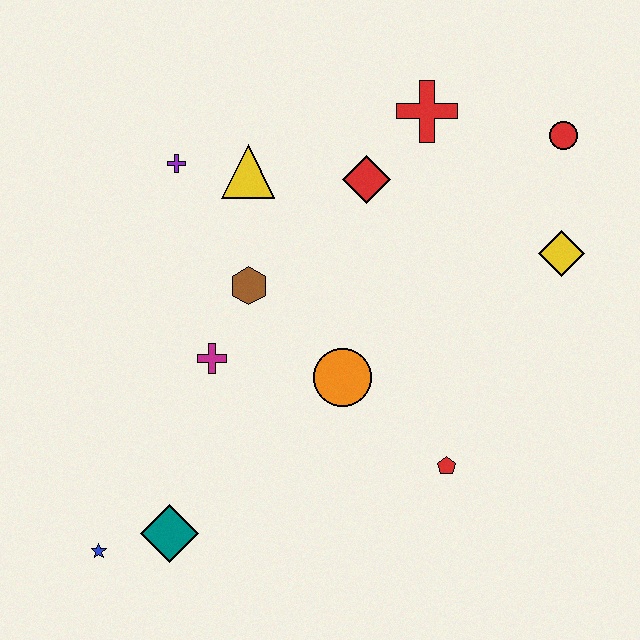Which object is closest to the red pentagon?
The orange circle is closest to the red pentagon.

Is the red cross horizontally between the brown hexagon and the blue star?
No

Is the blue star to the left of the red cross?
Yes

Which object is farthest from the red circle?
The blue star is farthest from the red circle.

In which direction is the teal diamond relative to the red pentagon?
The teal diamond is to the left of the red pentagon.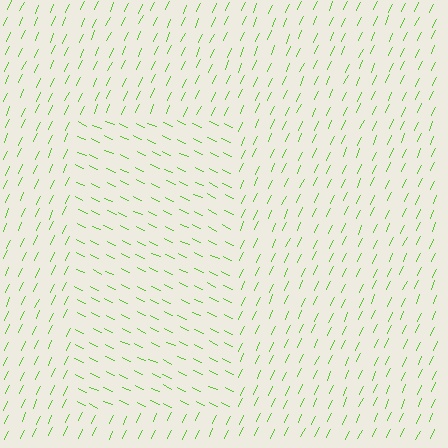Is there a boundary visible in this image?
Yes, there is a texture boundary formed by a change in line orientation.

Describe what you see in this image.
The image is filled with small lime line segments. A rectangle region in the image has lines oriented differently from the surrounding lines, creating a visible texture boundary.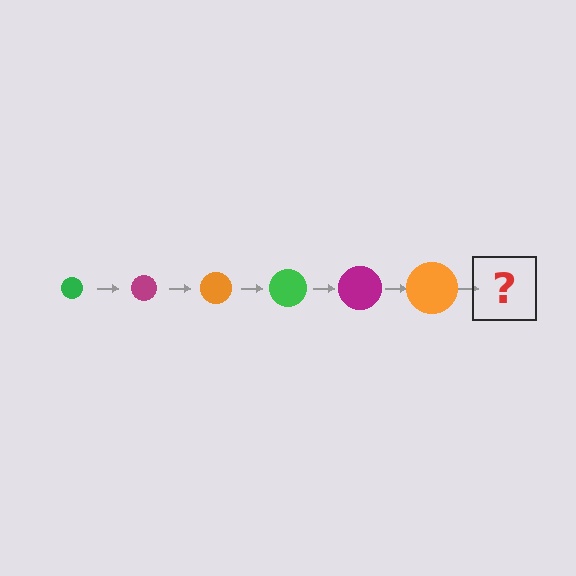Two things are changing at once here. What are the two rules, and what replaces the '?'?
The two rules are that the circle grows larger each step and the color cycles through green, magenta, and orange. The '?' should be a green circle, larger than the previous one.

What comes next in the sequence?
The next element should be a green circle, larger than the previous one.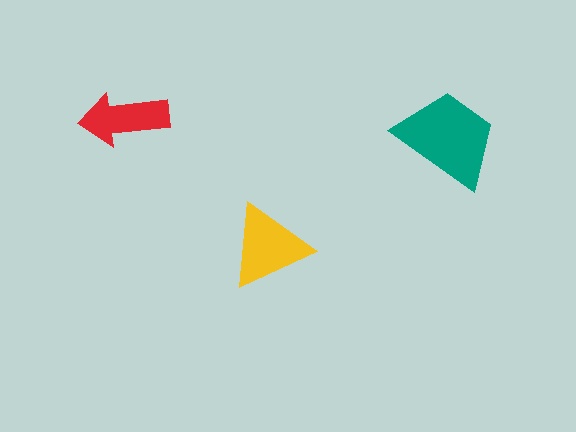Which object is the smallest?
The red arrow.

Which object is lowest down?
The yellow triangle is bottommost.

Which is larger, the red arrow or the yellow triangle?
The yellow triangle.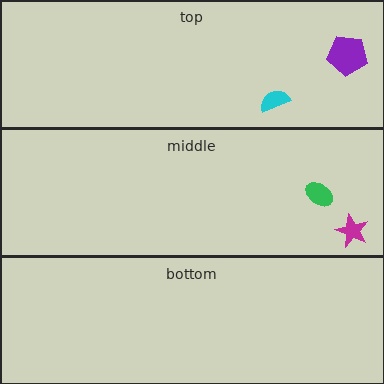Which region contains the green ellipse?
The middle region.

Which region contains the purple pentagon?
The top region.